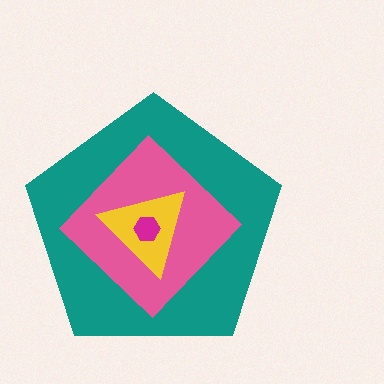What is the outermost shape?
The teal pentagon.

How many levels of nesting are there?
4.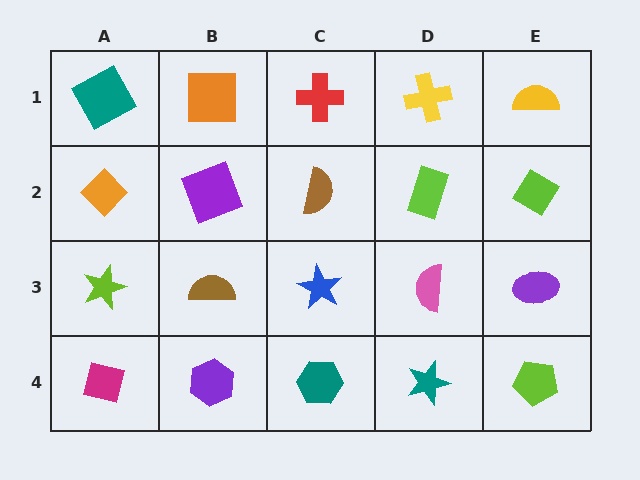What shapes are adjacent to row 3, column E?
A lime diamond (row 2, column E), a lime pentagon (row 4, column E), a pink semicircle (row 3, column D).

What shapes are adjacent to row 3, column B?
A purple square (row 2, column B), a purple hexagon (row 4, column B), a lime star (row 3, column A), a blue star (row 3, column C).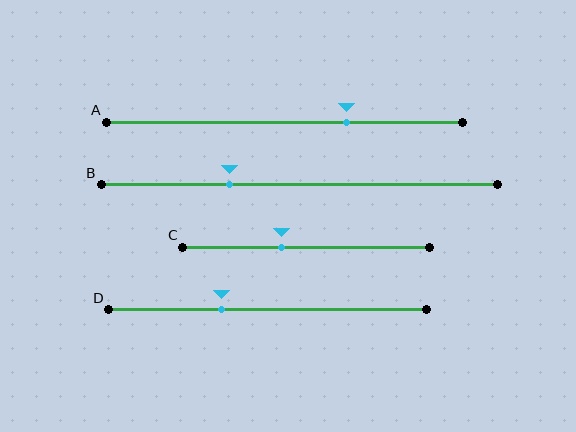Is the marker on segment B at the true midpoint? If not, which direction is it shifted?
No, the marker on segment B is shifted to the left by about 18% of the segment length.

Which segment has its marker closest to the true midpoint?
Segment C has its marker closest to the true midpoint.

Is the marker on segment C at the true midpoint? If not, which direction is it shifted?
No, the marker on segment C is shifted to the left by about 10% of the segment length.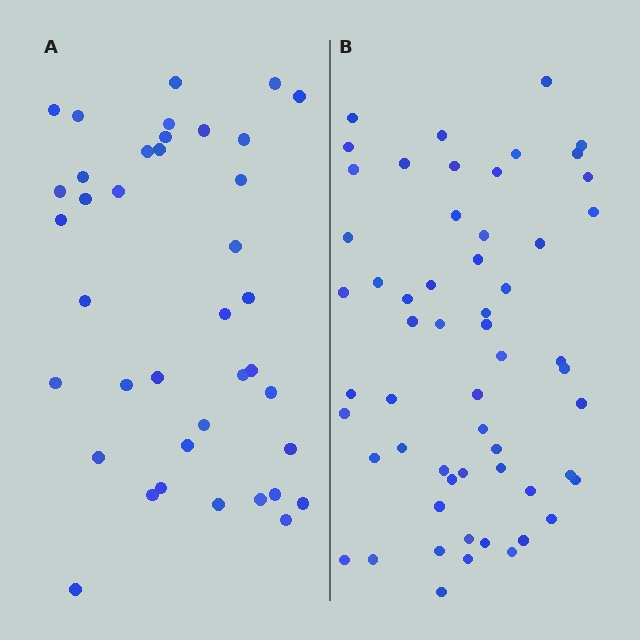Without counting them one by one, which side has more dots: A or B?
Region B (the right region) has more dots.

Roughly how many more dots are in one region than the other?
Region B has approximately 20 more dots than region A.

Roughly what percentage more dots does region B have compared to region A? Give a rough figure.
About 45% more.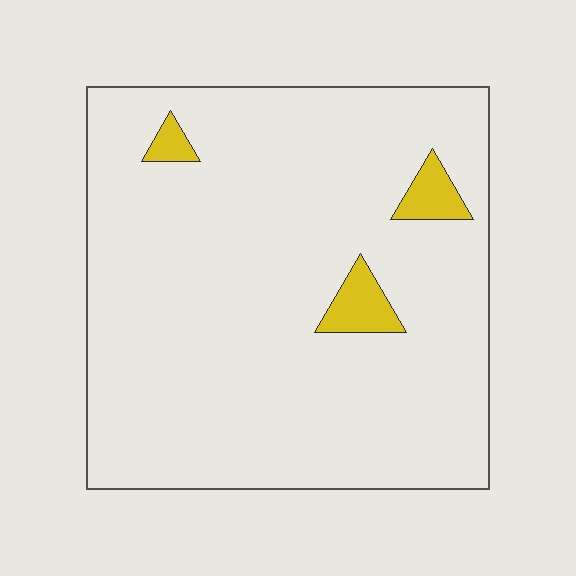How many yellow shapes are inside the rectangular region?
3.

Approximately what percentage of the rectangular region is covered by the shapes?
Approximately 5%.